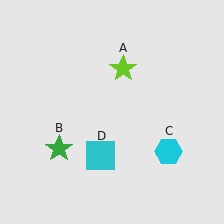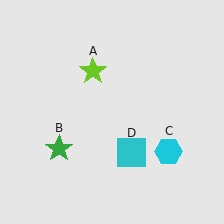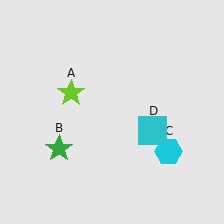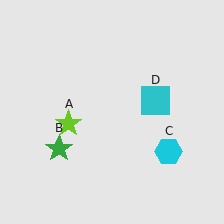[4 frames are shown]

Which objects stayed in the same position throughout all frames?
Green star (object B) and cyan hexagon (object C) remained stationary.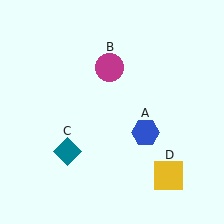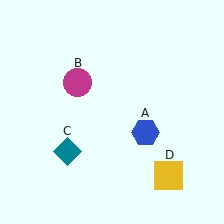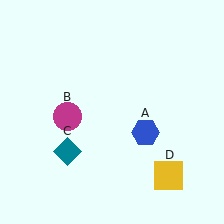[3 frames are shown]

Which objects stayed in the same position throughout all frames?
Blue hexagon (object A) and teal diamond (object C) and yellow square (object D) remained stationary.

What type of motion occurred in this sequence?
The magenta circle (object B) rotated counterclockwise around the center of the scene.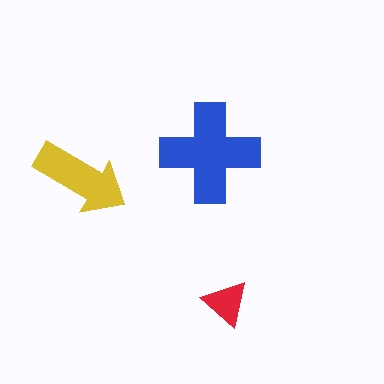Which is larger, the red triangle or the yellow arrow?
The yellow arrow.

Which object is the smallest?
The red triangle.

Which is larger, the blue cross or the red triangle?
The blue cross.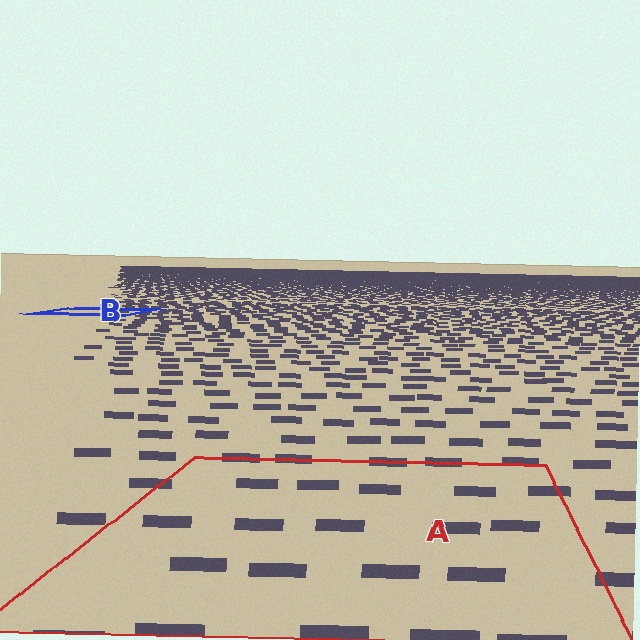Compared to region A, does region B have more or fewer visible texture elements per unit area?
Region B has more texture elements per unit area — they are packed more densely because it is farther away.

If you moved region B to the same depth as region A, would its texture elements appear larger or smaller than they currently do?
They would appear larger. At a closer depth, the same texture elements are projected at a bigger on-screen size.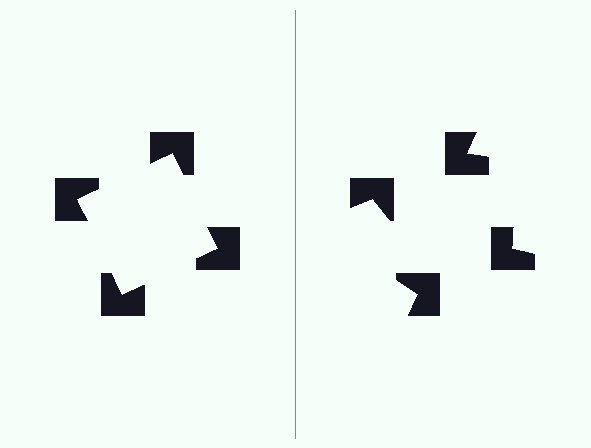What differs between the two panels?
The notched squares are positioned identically on both sides; only the wedge orientations differ. On the left they align to a square; on the right they are misaligned.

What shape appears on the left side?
An illusory square.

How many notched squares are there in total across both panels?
8 — 4 on each side.